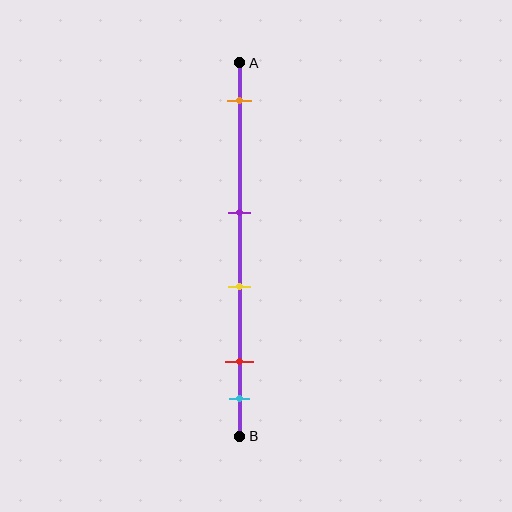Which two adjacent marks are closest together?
The red and cyan marks are the closest adjacent pair.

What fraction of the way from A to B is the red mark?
The red mark is approximately 80% (0.8) of the way from A to B.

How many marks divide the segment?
There are 5 marks dividing the segment.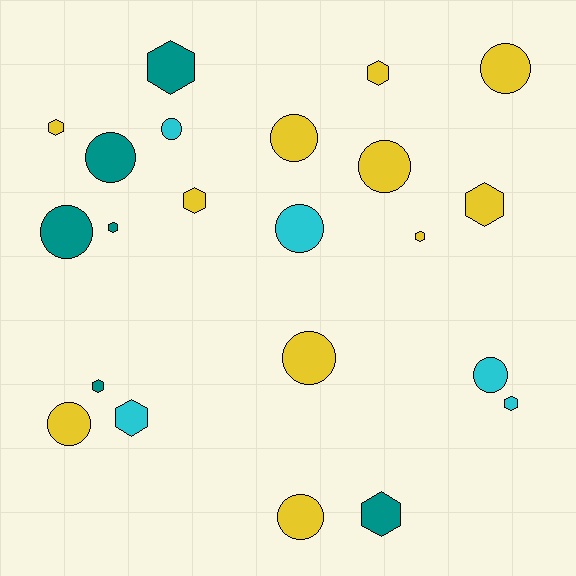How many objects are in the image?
There are 22 objects.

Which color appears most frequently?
Yellow, with 11 objects.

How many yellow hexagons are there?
There are 5 yellow hexagons.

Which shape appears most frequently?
Hexagon, with 11 objects.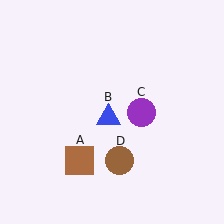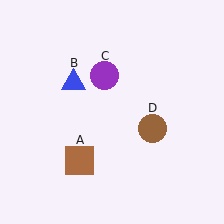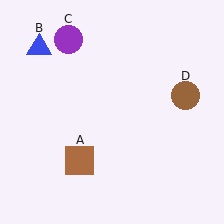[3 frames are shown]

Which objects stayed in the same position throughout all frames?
Brown square (object A) remained stationary.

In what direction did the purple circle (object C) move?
The purple circle (object C) moved up and to the left.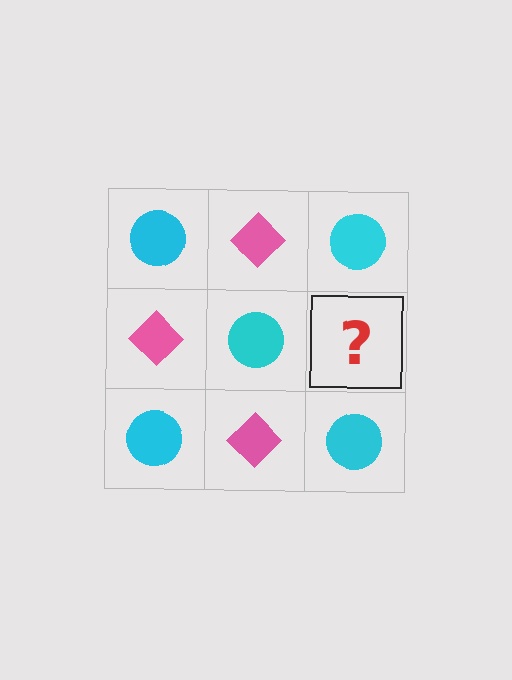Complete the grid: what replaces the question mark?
The question mark should be replaced with a pink diamond.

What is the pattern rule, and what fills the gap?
The rule is that it alternates cyan circle and pink diamond in a checkerboard pattern. The gap should be filled with a pink diamond.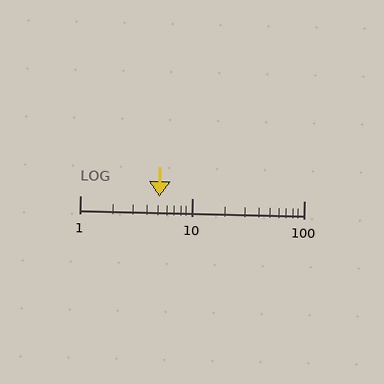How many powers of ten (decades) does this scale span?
The scale spans 2 decades, from 1 to 100.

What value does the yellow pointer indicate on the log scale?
The pointer indicates approximately 5.1.